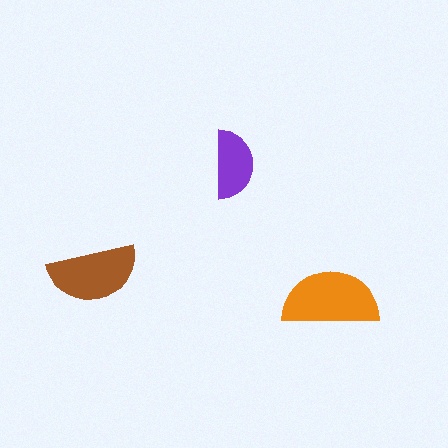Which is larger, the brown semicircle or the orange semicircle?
The orange one.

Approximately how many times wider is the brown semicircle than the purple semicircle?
About 1.5 times wider.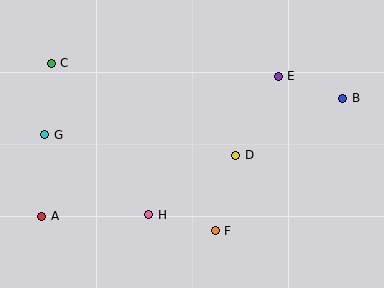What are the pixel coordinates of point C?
Point C is at (51, 63).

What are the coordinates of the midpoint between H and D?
The midpoint between H and D is at (192, 185).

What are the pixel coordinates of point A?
Point A is at (42, 216).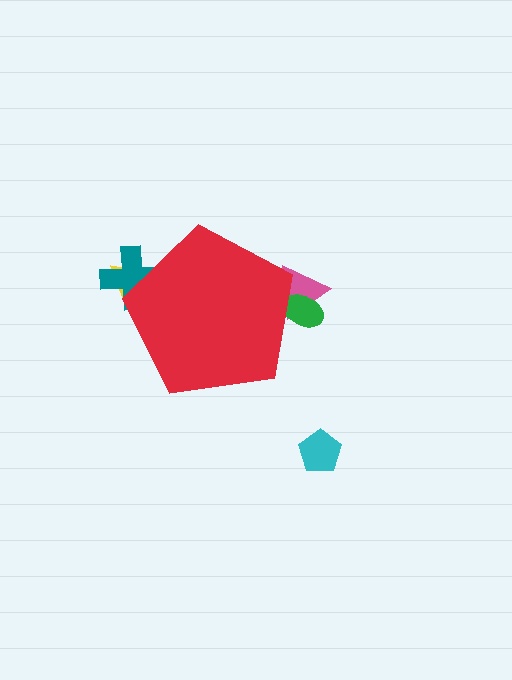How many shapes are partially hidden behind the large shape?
4 shapes are partially hidden.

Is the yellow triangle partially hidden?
Yes, the yellow triangle is partially hidden behind the red pentagon.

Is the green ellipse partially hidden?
Yes, the green ellipse is partially hidden behind the red pentagon.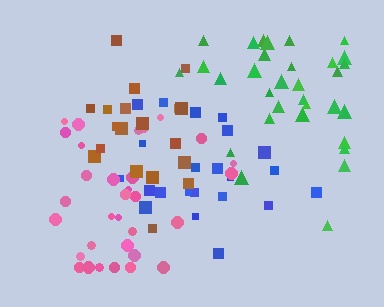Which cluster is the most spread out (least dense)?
Brown.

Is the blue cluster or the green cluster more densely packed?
Green.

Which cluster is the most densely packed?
Green.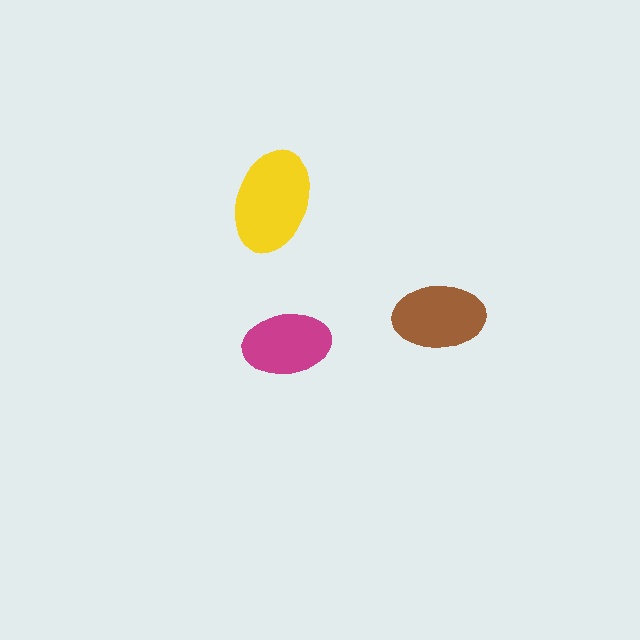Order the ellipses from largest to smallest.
the yellow one, the brown one, the magenta one.